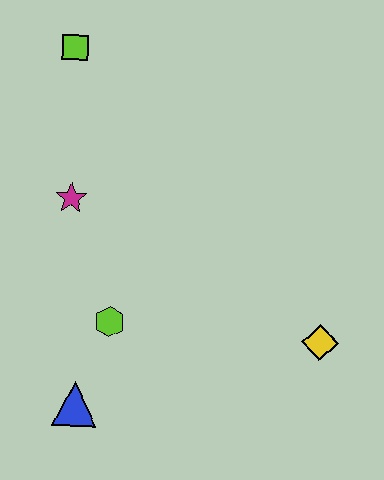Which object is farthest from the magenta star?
The yellow diamond is farthest from the magenta star.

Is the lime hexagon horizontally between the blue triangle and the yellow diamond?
Yes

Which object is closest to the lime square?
The magenta star is closest to the lime square.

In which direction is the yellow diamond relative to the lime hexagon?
The yellow diamond is to the right of the lime hexagon.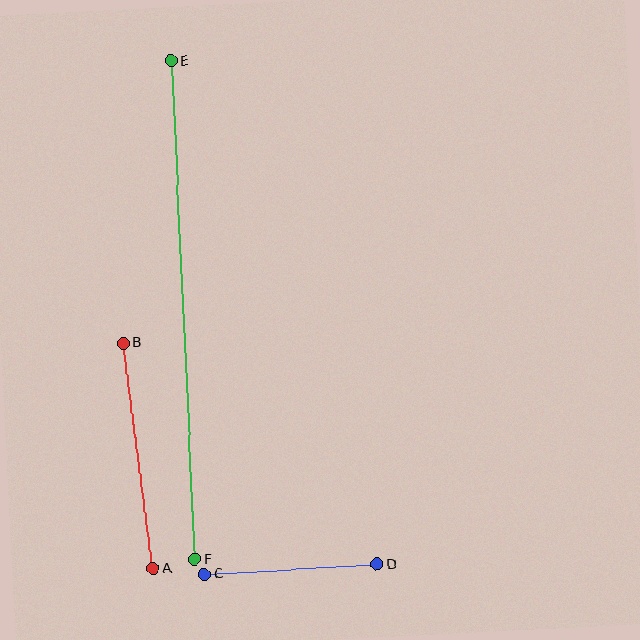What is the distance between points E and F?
The distance is approximately 499 pixels.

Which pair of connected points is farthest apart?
Points E and F are farthest apart.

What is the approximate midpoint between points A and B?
The midpoint is at approximately (138, 456) pixels.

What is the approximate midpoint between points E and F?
The midpoint is at approximately (183, 310) pixels.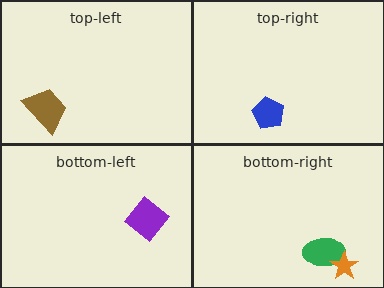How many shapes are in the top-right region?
1.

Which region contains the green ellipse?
The bottom-right region.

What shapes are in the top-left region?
The brown trapezoid.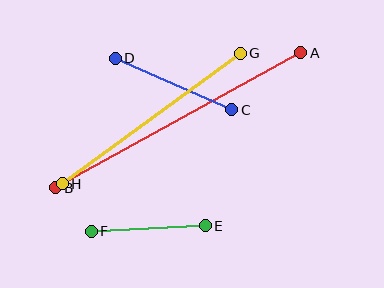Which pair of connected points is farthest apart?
Points A and B are farthest apart.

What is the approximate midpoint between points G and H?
The midpoint is at approximately (151, 119) pixels.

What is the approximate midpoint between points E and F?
The midpoint is at approximately (148, 229) pixels.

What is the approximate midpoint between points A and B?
The midpoint is at approximately (178, 120) pixels.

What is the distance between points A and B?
The distance is approximately 280 pixels.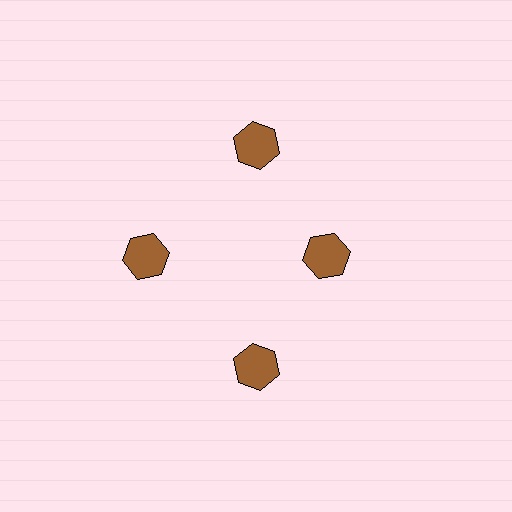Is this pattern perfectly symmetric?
No. The 4 brown hexagons are arranged in a ring, but one element near the 3 o'clock position is pulled inward toward the center, breaking the 4-fold rotational symmetry.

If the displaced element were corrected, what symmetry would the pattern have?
It would have 4-fold rotational symmetry — the pattern would map onto itself every 90 degrees.